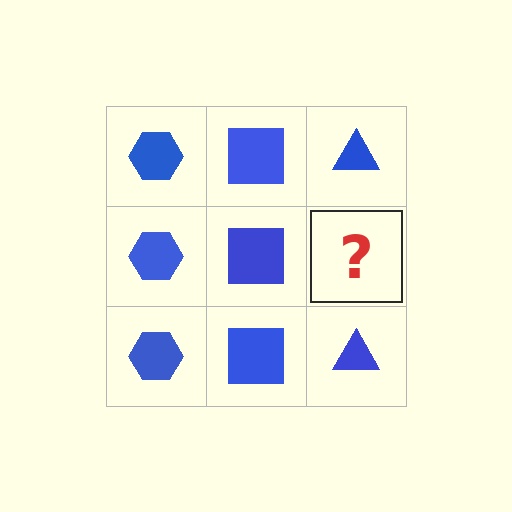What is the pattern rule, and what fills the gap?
The rule is that each column has a consistent shape. The gap should be filled with a blue triangle.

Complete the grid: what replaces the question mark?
The question mark should be replaced with a blue triangle.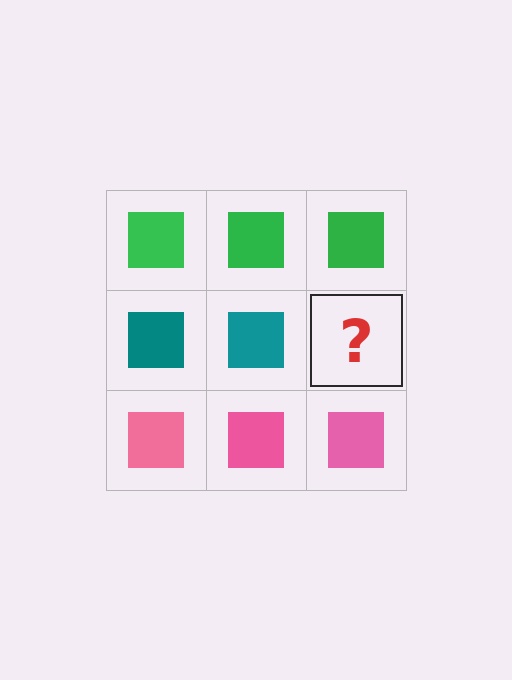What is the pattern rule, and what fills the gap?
The rule is that each row has a consistent color. The gap should be filled with a teal square.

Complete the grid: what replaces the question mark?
The question mark should be replaced with a teal square.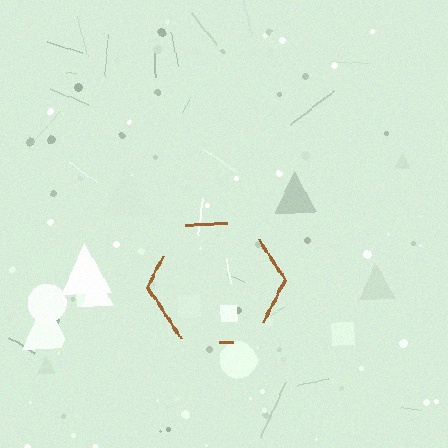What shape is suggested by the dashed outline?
The dashed outline suggests a hexagon.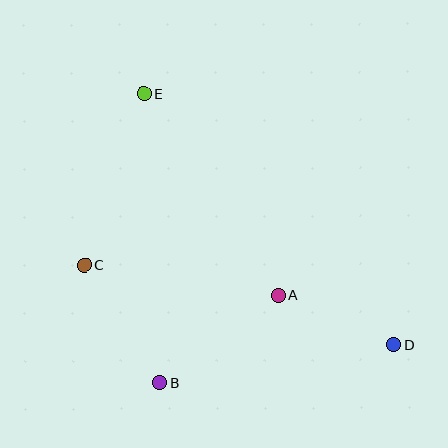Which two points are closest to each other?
Points A and D are closest to each other.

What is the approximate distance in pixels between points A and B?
The distance between A and B is approximately 148 pixels.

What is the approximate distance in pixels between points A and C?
The distance between A and C is approximately 196 pixels.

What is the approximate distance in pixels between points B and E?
The distance between B and E is approximately 289 pixels.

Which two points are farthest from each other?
Points D and E are farthest from each other.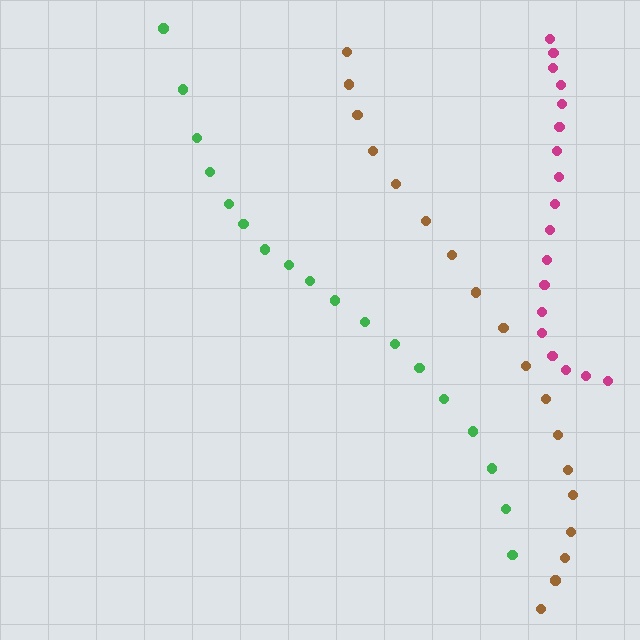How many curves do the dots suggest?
There are 3 distinct paths.